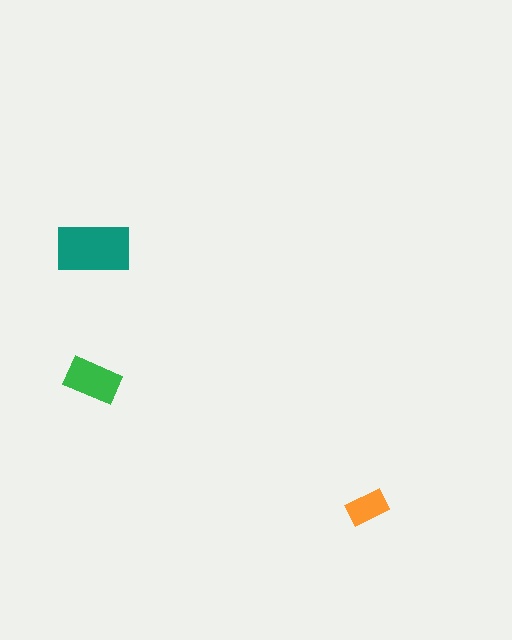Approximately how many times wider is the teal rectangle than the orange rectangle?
About 2 times wider.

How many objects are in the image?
There are 3 objects in the image.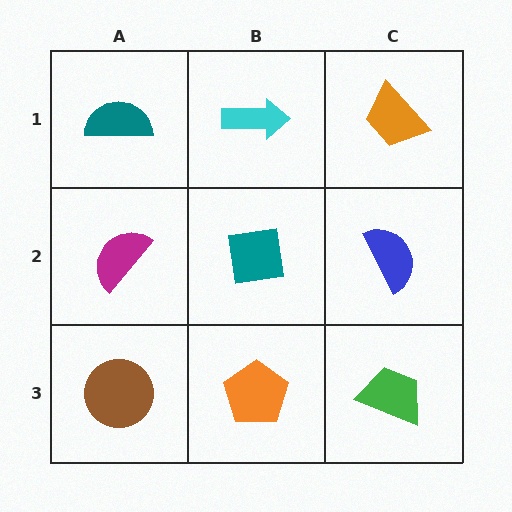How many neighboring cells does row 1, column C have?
2.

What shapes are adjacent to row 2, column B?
A cyan arrow (row 1, column B), an orange pentagon (row 3, column B), a magenta semicircle (row 2, column A), a blue semicircle (row 2, column C).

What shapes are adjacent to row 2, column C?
An orange trapezoid (row 1, column C), a green trapezoid (row 3, column C), a teal square (row 2, column B).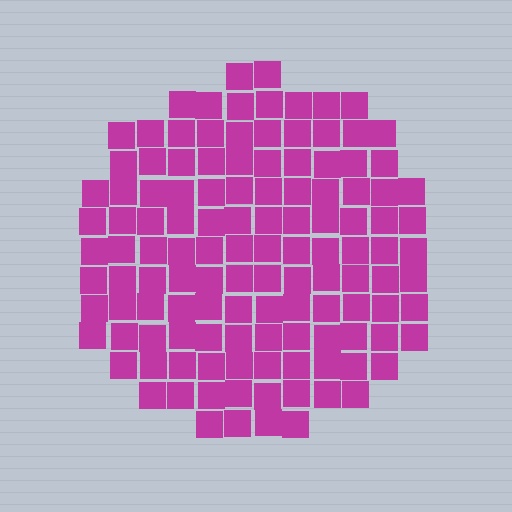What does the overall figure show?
The overall figure shows a circle.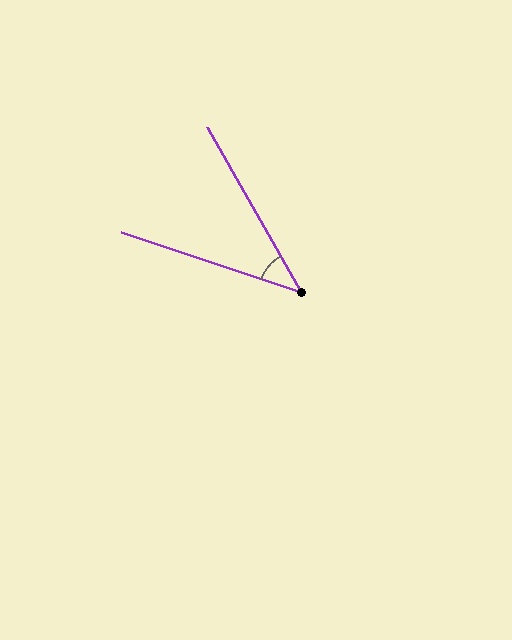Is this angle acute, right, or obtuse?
It is acute.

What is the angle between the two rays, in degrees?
Approximately 42 degrees.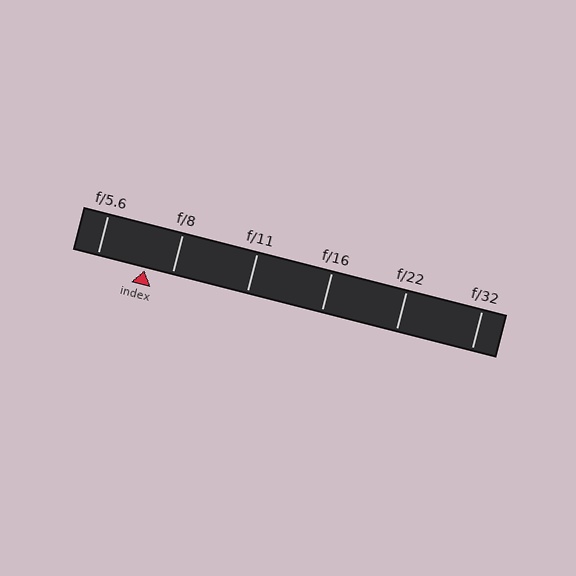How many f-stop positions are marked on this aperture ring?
There are 6 f-stop positions marked.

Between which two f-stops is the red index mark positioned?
The index mark is between f/5.6 and f/8.